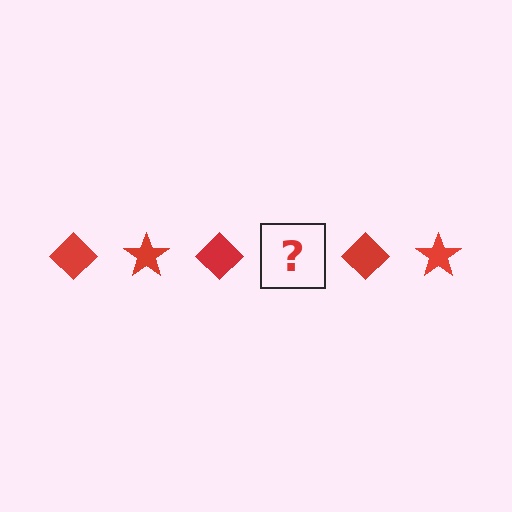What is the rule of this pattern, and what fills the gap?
The rule is that the pattern cycles through diamond, star shapes in red. The gap should be filled with a red star.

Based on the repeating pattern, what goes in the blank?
The blank should be a red star.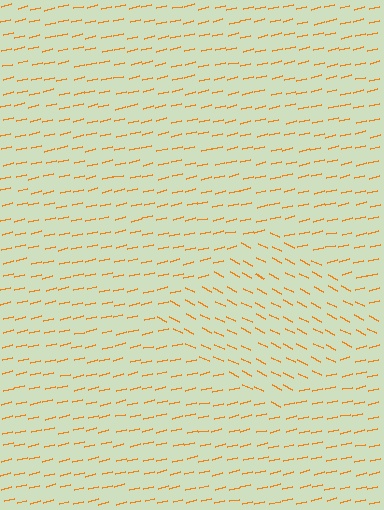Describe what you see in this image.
The image is filled with small orange line segments. A diamond region in the image has lines oriented differently from the surrounding lines, creating a visible texture boundary.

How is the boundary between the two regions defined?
The boundary is defined purely by a change in line orientation (approximately 40 degrees difference). All lines are the same color and thickness.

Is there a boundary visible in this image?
Yes, there is a texture boundary formed by a change in line orientation.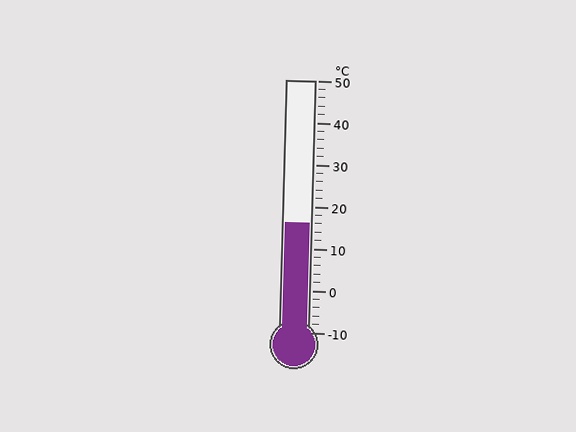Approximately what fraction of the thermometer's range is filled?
The thermometer is filled to approximately 45% of its range.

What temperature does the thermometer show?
The thermometer shows approximately 16°C.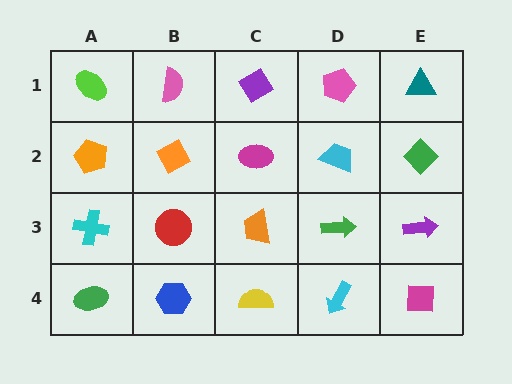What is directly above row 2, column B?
A pink semicircle.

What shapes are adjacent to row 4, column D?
A green arrow (row 3, column D), a yellow semicircle (row 4, column C), a magenta square (row 4, column E).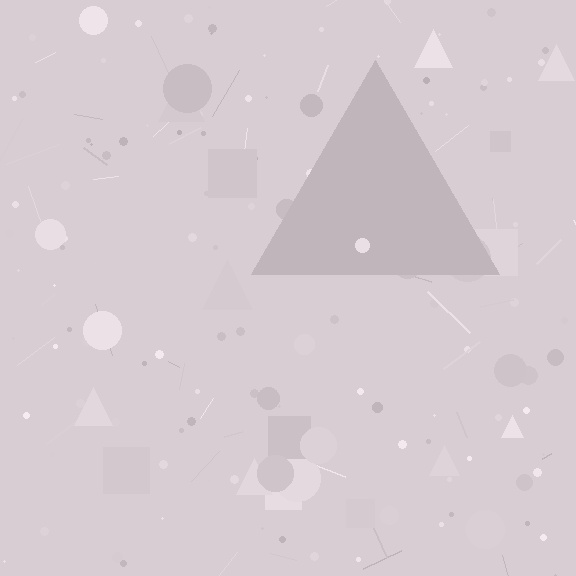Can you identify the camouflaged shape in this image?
The camouflaged shape is a triangle.